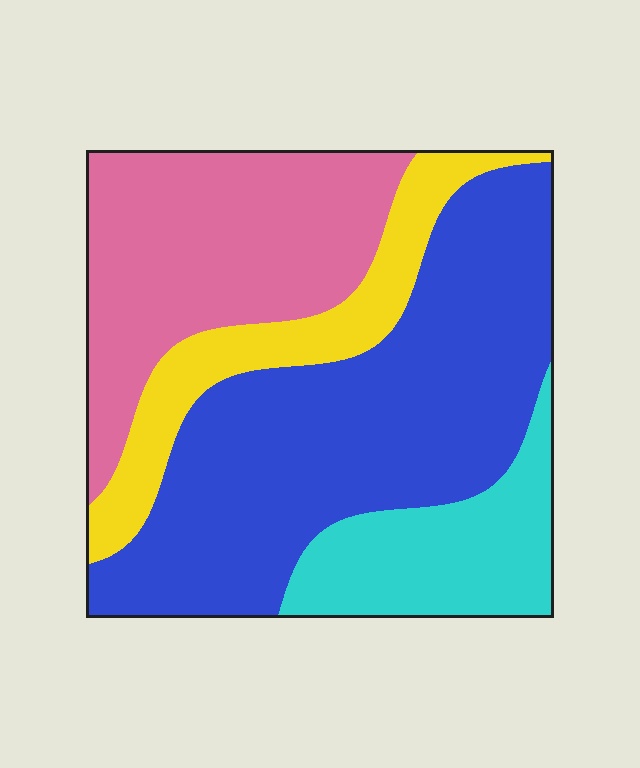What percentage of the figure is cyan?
Cyan takes up about one sixth (1/6) of the figure.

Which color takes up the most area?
Blue, at roughly 45%.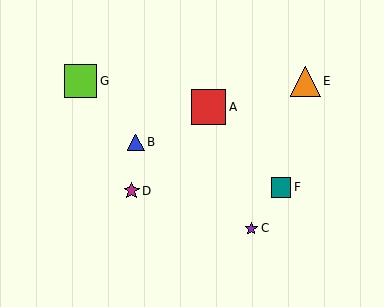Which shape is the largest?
The red square (labeled A) is the largest.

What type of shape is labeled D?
Shape D is a magenta star.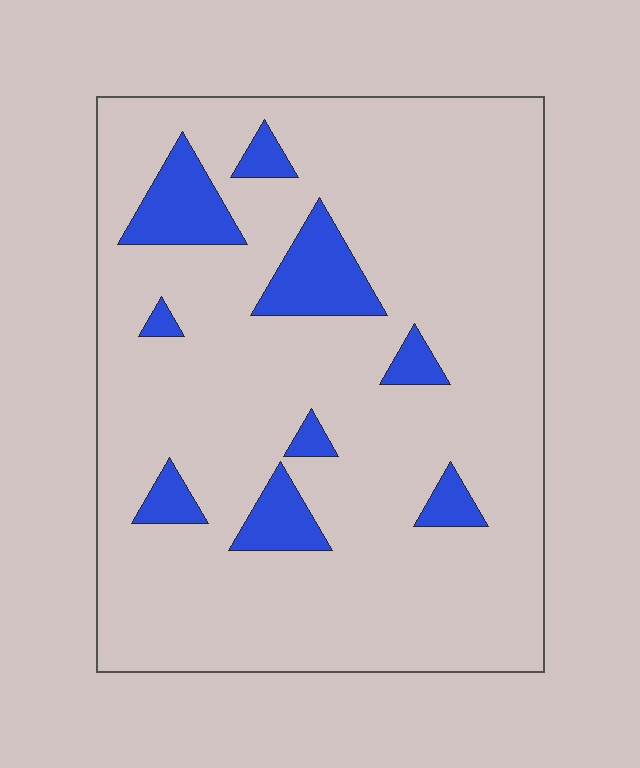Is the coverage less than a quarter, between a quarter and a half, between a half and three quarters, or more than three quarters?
Less than a quarter.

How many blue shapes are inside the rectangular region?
9.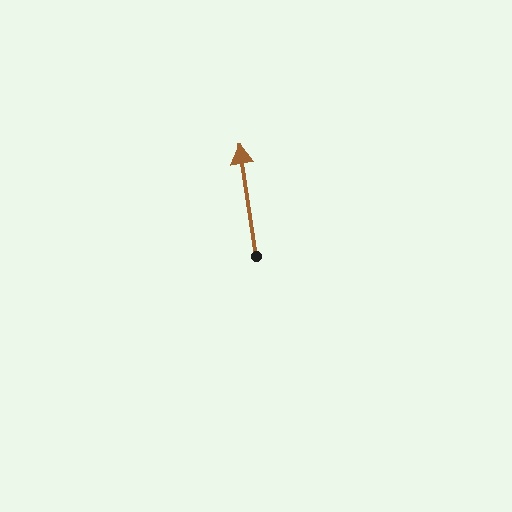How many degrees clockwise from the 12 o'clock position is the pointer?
Approximately 351 degrees.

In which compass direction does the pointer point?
North.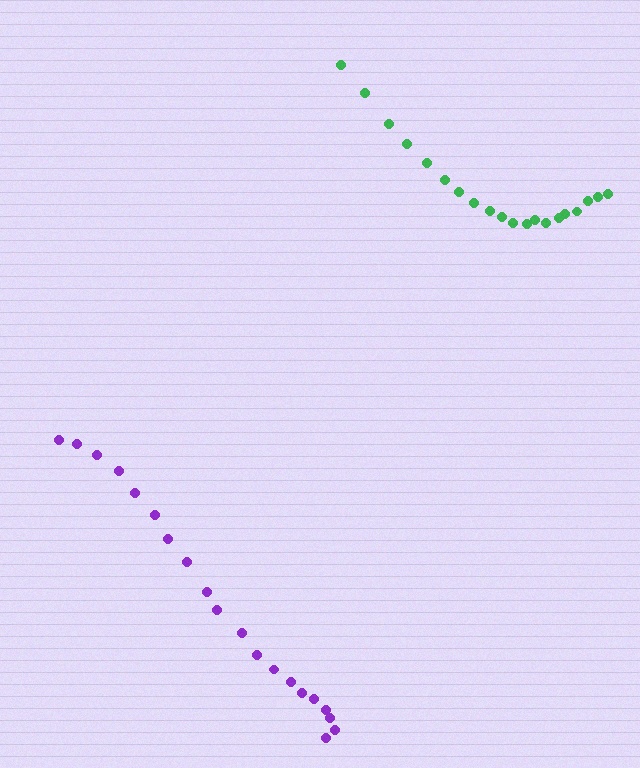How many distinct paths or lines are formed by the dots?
There are 2 distinct paths.